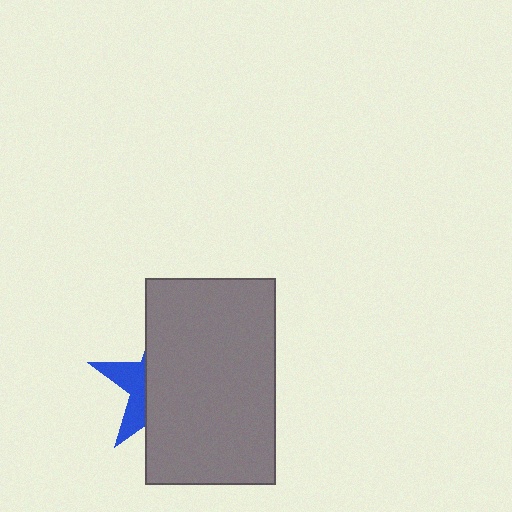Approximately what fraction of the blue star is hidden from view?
Roughly 69% of the blue star is hidden behind the gray rectangle.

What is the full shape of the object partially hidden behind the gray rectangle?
The partially hidden object is a blue star.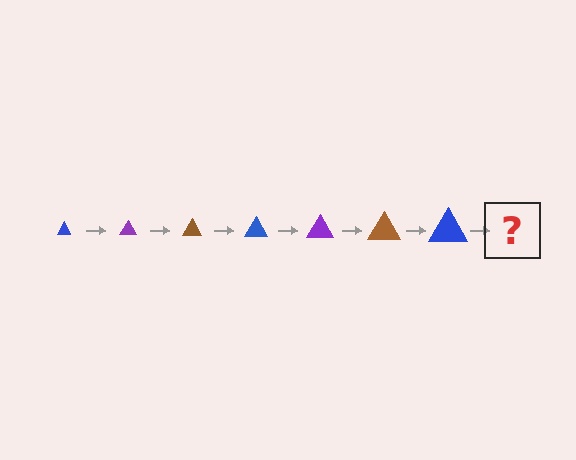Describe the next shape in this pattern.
It should be a purple triangle, larger than the previous one.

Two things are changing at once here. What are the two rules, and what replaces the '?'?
The two rules are that the triangle grows larger each step and the color cycles through blue, purple, and brown. The '?' should be a purple triangle, larger than the previous one.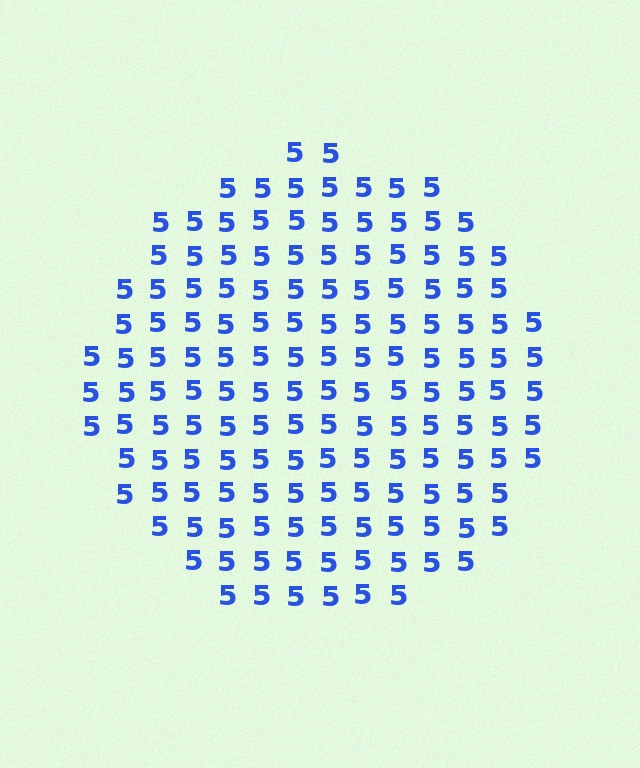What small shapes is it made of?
It is made of small digit 5's.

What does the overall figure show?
The overall figure shows a circle.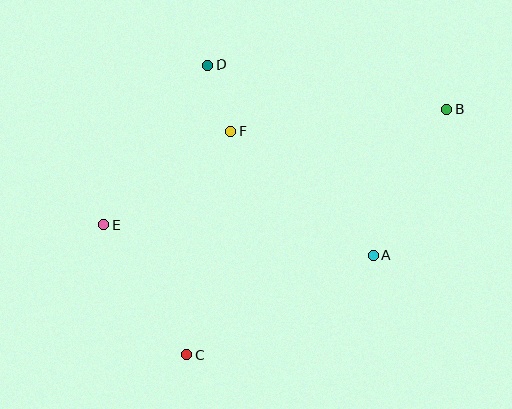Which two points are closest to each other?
Points D and F are closest to each other.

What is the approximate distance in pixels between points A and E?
The distance between A and E is approximately 271 pixels.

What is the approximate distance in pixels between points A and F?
The distance between A and F is approximately 189 pixels.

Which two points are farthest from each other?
Points B and E are farthest from each other.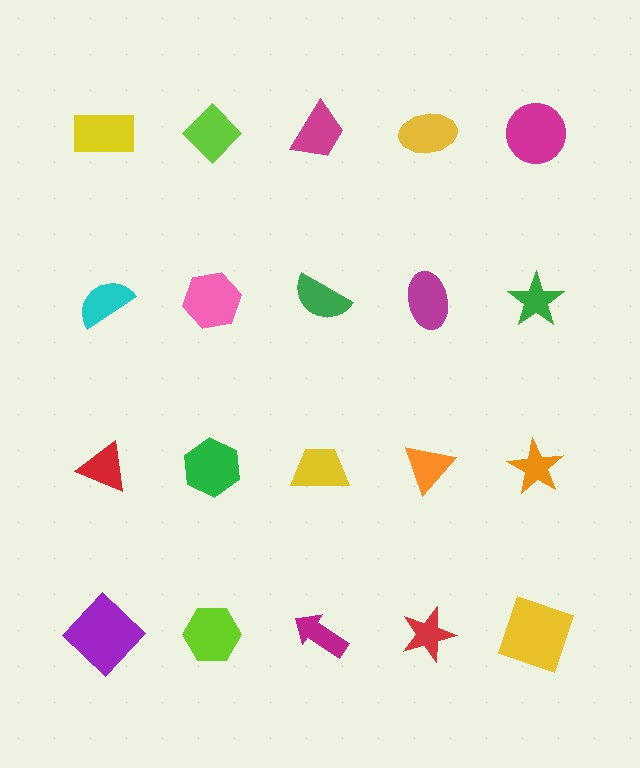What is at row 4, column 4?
A red star.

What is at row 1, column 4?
A yellow ellipse.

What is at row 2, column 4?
A magenta ellipse.